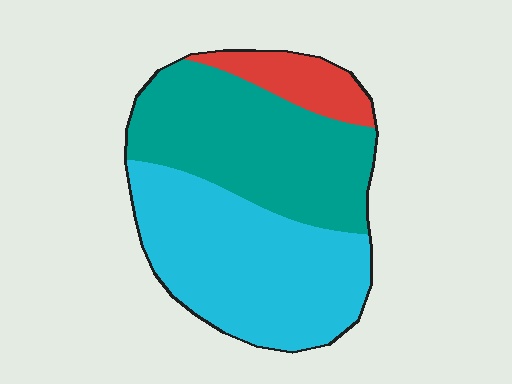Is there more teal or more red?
Teal.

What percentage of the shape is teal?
Teal takes up about two fifths (2/5) of the shape.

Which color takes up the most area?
Cyan, at roughly 45%.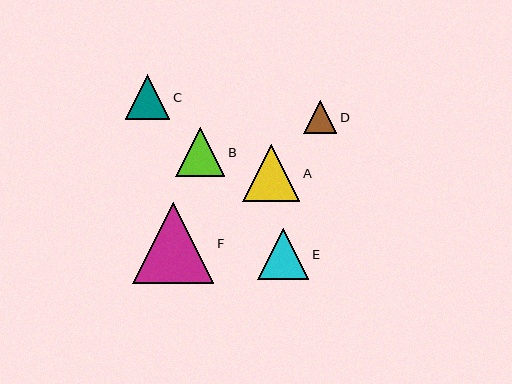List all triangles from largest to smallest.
From largest to smallest: F, A, E, B, C, D.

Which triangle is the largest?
Triangle F is the largest with a size of approximately 81 pixels.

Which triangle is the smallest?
Triangle D is the smallest with a size of approximately 33 pixels.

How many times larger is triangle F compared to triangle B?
Triangle F is approximately 1.6 times the size of triangle B.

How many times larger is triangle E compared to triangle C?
Triangle E is approximately 1.1 times the size of triangle C.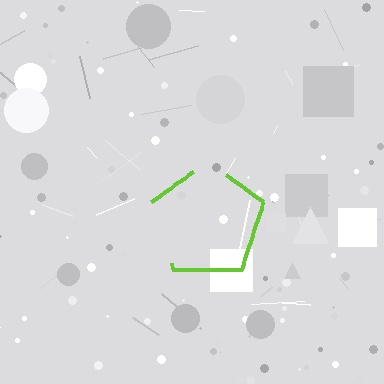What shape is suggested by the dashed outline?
The dashed outline suggests a pentagon.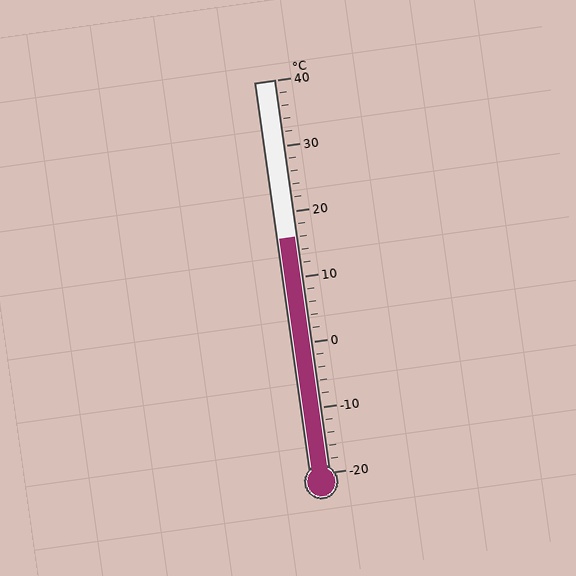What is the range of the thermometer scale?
The thermometer scale ranges from -20°C to 40°C.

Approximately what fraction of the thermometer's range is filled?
The thermometer is filled to approximately 60% of its range.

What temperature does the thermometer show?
The thermometer shows approximately 16°C.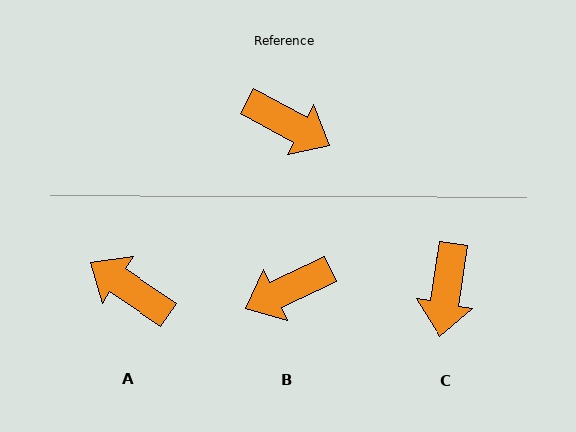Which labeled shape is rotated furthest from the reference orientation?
A, about 175 degrees away.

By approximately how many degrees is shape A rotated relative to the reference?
Approximately 175 degrees counter-clockwise.